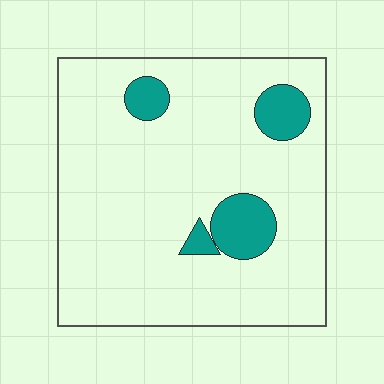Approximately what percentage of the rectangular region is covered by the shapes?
Approximately 10%.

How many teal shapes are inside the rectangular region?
4.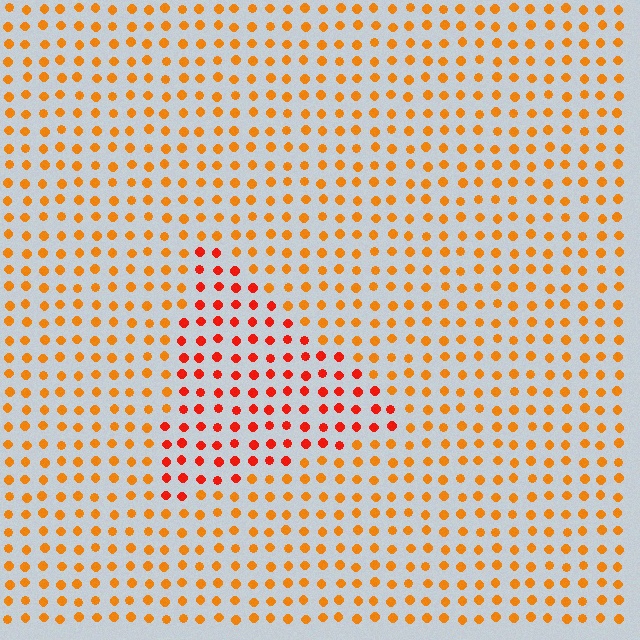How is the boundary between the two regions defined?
The boundary is defined purely by a slight shift in hue (about 29 degrees). Spacing, size, and orientation are identical on both sides.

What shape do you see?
I see a triangle.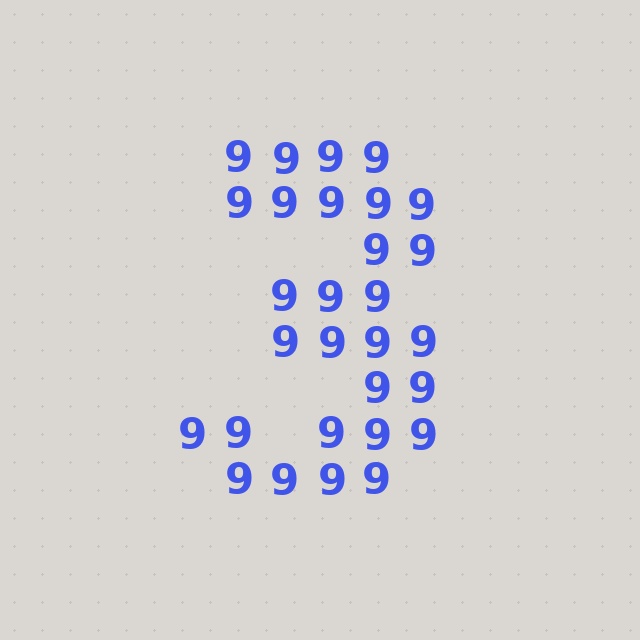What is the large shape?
The large shape is the digit 3.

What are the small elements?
The small elements are digit 9's.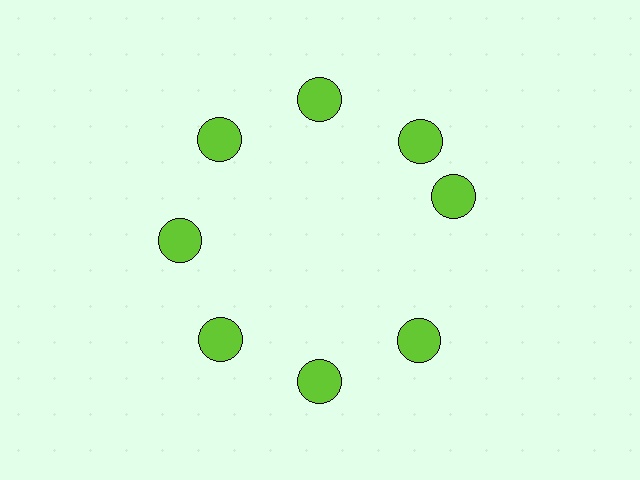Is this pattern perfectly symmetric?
No. The 8 lime circles are arranged in a ring, but one element near the 3 o'clock position is rotated out of alignment along the ring, breaking the 8-fold rotational symmetry.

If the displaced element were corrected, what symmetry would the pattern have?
It would have 8-fold rotational symmetry — the pattern would map onto itself every 45 degrees.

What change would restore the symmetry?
The symmetry would be restored by rotating it back into even spacing with its neighbors so that all 8 circles sit at equal angles and equal distance from the center.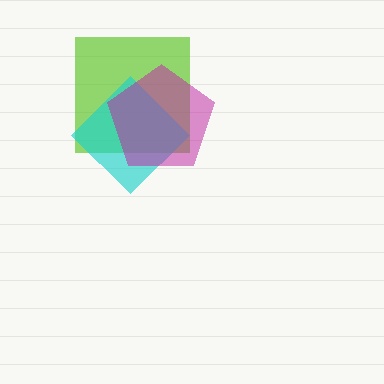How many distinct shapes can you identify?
There are 3 distinct shapes: a lime square, a cyan diamond, a magenta pentagon.